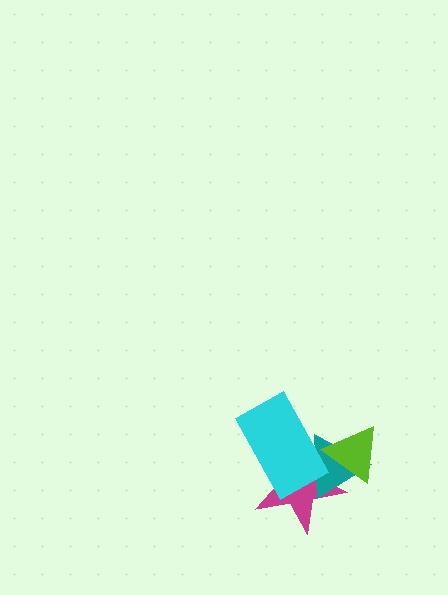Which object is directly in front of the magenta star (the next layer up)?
The teal triangle is directly in front of the magenta star.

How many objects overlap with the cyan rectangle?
2 objects overlap with the cyan rectangle.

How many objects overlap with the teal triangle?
3 objects overlap with the teal triangle.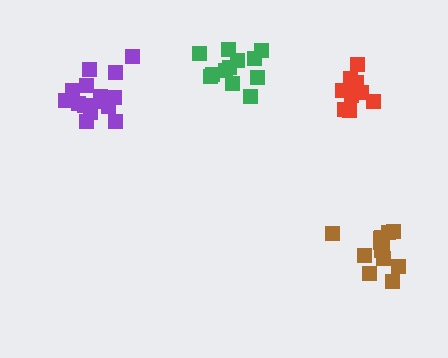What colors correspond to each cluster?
The clusters are colored: brown, purple, red, green.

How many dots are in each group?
Group 1: 13 dots, Group 2: 16 dots, Group 3: 10 dots, Group 4: 12 dots (51 total).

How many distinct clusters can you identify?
There are 4 distinct clusters.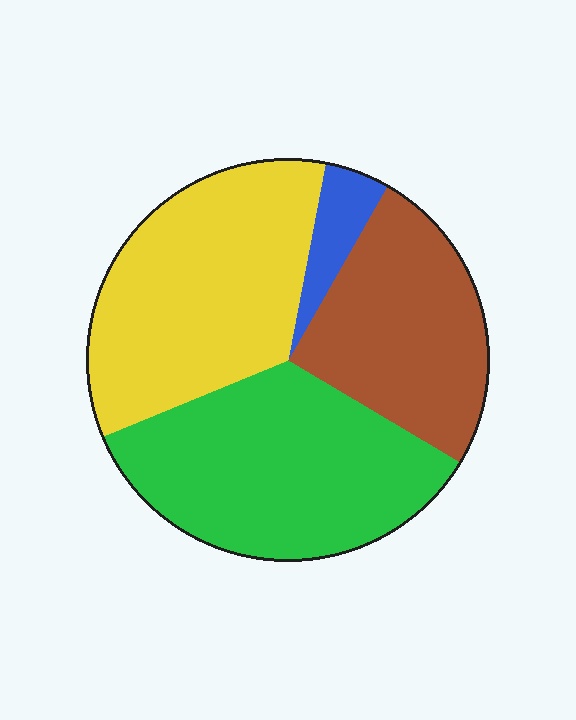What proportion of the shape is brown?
Brown takes up about one quarter (1/4) of the shape.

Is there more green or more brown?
Green.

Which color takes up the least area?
Blue, at roughly 5%.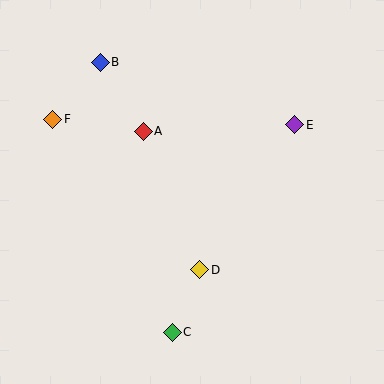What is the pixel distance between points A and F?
The distance between A and F is 92 pixels.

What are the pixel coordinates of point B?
Point B is at (100, 62).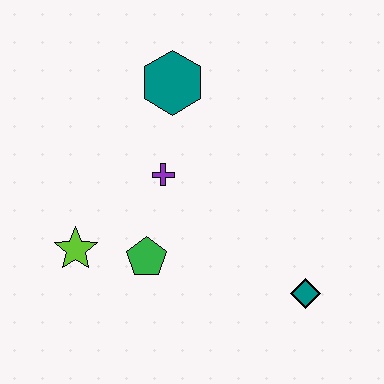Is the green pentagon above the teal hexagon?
No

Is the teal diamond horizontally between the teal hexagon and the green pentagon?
No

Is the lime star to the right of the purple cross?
No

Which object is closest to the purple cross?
The green pentagon is closest to the purple cross.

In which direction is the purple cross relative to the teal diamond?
The purple cross is to the left of the teal diamond.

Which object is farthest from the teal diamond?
The teal hexagon is farthest from the teal diamond.